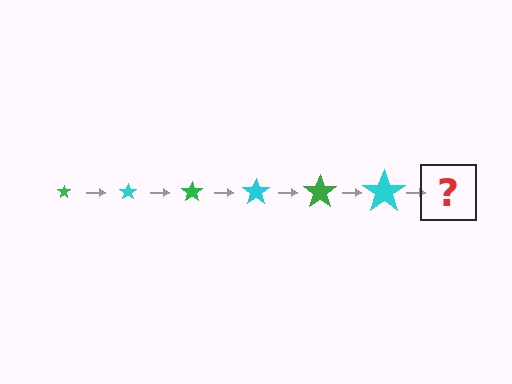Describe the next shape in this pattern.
It should be a green star, larger than the previous one.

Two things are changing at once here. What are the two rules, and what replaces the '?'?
The two rules are that the star grows larger each step and the color cycles through green and cyan. The '?' should be a green star, larger than the previous one.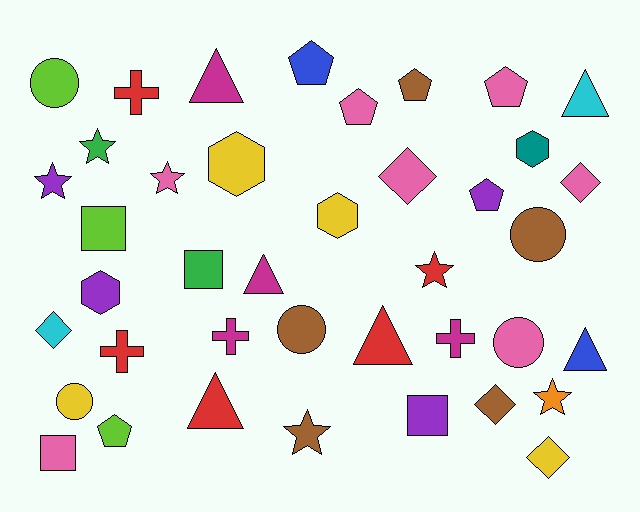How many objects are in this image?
There are 40 objects.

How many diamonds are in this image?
There are 5 diamonds.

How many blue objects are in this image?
There are 2 blue objects.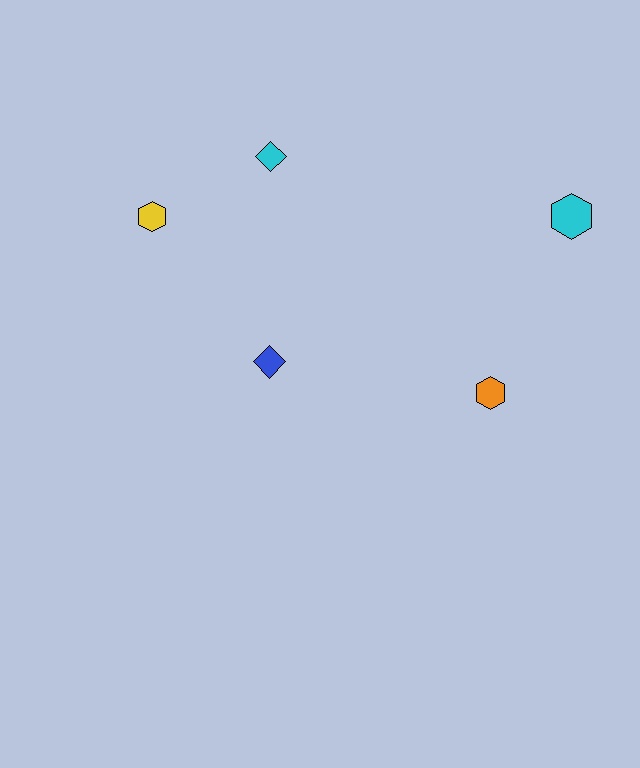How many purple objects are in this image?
There are no purple objects.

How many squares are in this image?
There are no squares.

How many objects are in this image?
There are 5 objects.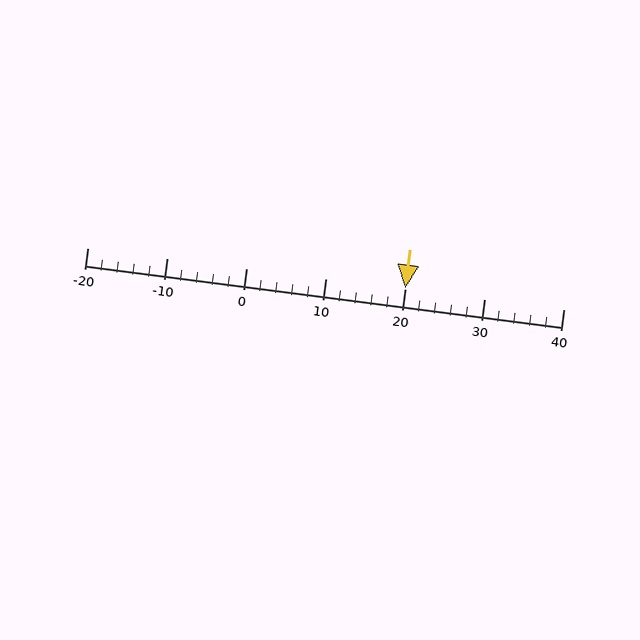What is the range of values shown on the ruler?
The ruler shows values from -20 to 40.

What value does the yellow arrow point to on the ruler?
The yellow arrow points to approximately 20.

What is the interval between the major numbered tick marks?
The major tick marks are spaced 10 units apart.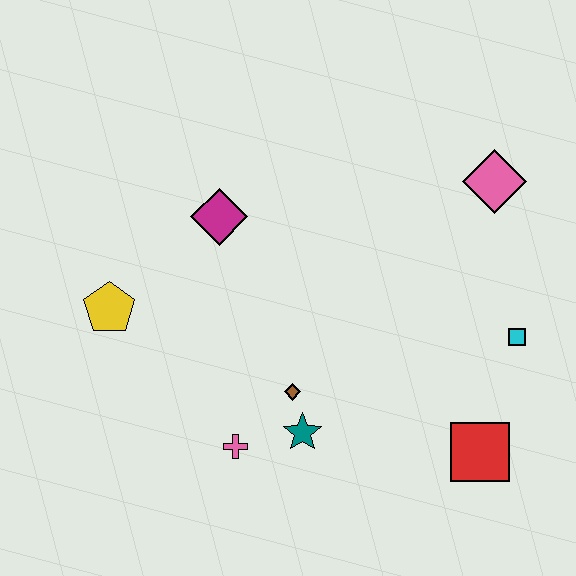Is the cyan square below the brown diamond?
No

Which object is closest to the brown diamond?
The teal star is closest to the brown diamond.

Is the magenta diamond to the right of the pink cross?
No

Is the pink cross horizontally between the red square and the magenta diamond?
Yes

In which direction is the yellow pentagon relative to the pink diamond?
The yellow pentagon is to the left of the pink diamond.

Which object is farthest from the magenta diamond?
The red square is farthest from the magenta diamond.